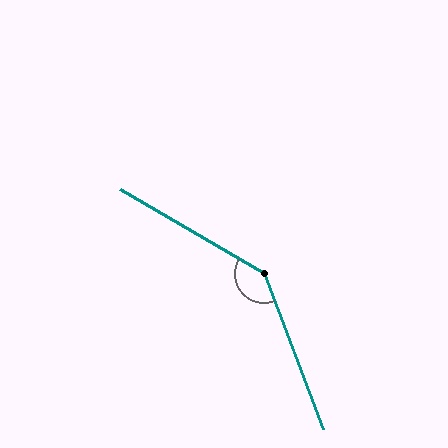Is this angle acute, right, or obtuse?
It is obtuse.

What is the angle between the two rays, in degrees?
Approximately 141 degrees.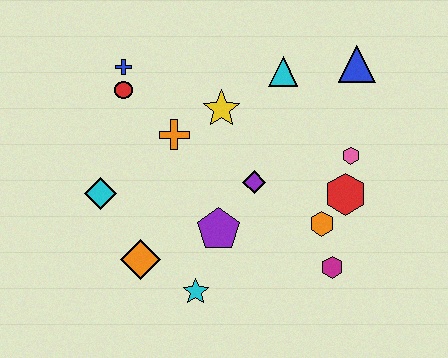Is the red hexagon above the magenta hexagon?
Yes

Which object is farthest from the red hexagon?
The blue cross is farthest from the red hexagon.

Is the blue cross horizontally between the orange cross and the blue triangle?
No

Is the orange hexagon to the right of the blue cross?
Yes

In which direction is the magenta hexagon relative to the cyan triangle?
The magenta hexagon is below the cyan triangle.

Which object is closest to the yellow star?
The orange cross is closest to the yellow star.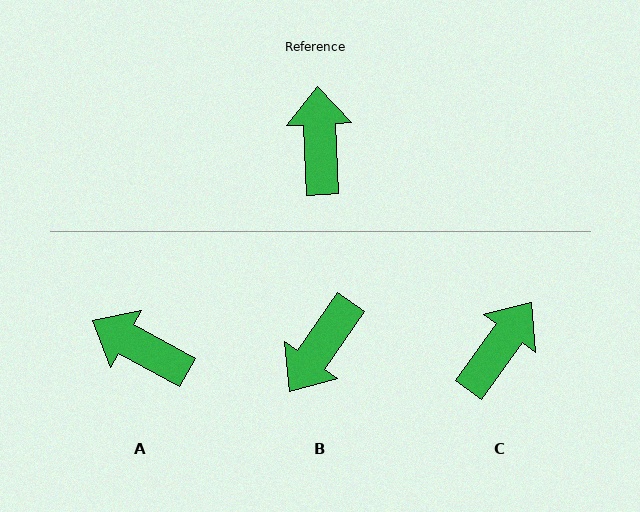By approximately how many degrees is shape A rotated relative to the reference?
Approximately 59 degrees counter-clockwise.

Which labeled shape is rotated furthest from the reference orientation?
B, about 142 degrees away.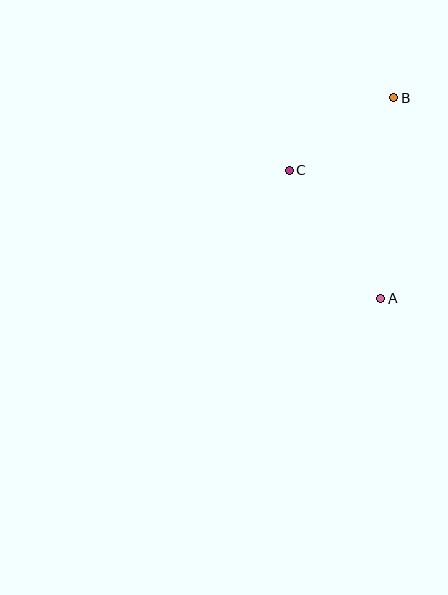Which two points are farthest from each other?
Points A and B are farthest from each other.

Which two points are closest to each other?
Points B and C are closest to each other.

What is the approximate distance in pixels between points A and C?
The distance between A and C is approximately 158 pixels.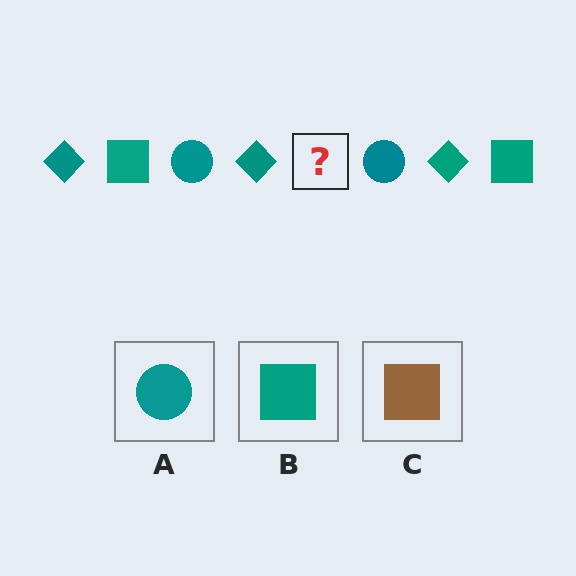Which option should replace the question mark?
Option B.